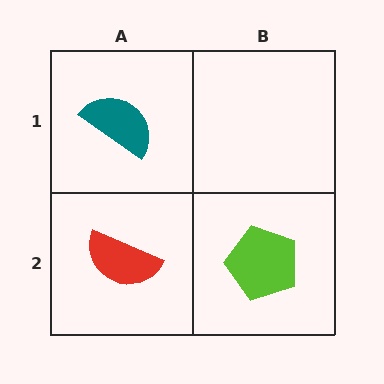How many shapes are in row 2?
2 shapes.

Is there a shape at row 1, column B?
No, that cell is empty.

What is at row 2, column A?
A red semicircle.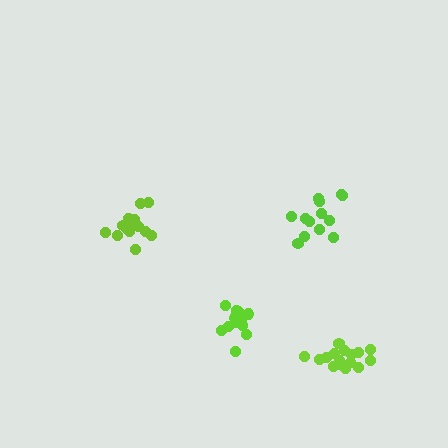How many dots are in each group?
Group 1: 14 dots, Group 2: 13 dots, Group 3: 16 dots, Group 4: 16 dots (59 total).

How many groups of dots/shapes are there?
There are 4 groups.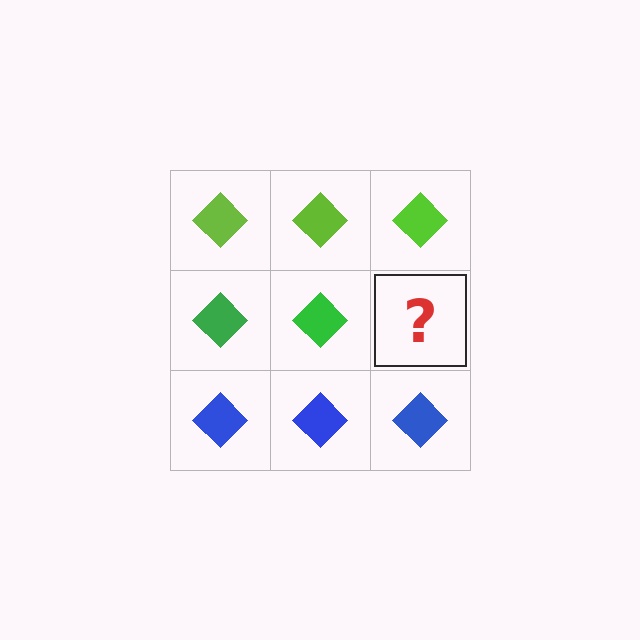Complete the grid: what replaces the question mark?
The question mark should be replaced with a green diamond.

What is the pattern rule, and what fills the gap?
The rule is that each row has a consistent color. The gap should be filled with a green diamond.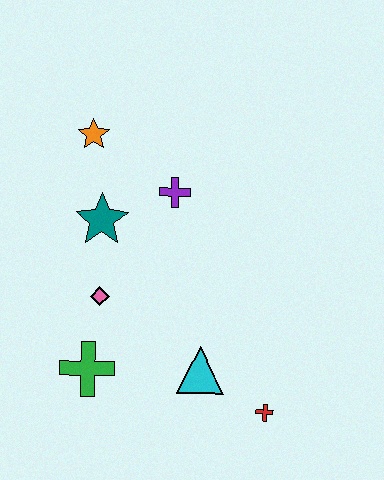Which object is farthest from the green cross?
The orange star is farthest from the green cross.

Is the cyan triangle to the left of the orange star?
No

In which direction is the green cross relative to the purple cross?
The green cross is below the purple cross.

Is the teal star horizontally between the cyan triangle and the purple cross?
No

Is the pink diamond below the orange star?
Yes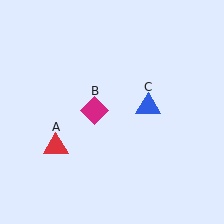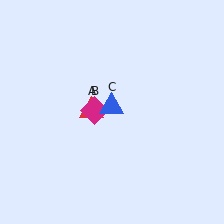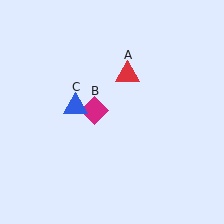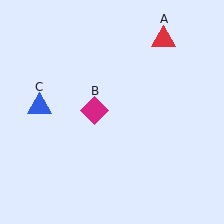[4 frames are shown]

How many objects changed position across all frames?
2 objects changed position: red triangle (object A), blue triangle (object C).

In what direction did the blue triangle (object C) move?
The blue triangle (object C) moved left.